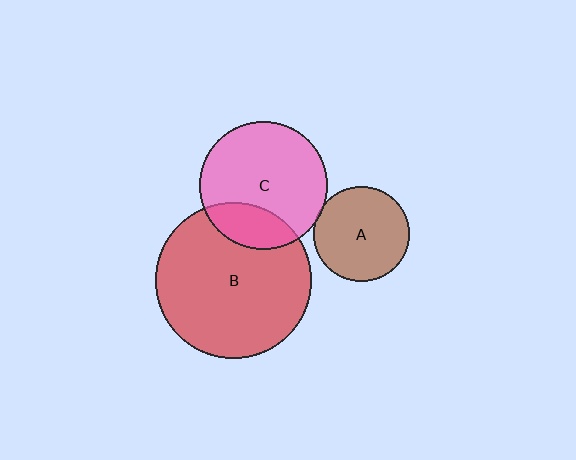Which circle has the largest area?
Circle B (red).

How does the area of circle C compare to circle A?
Approximately 1.8 times.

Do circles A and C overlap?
Yes.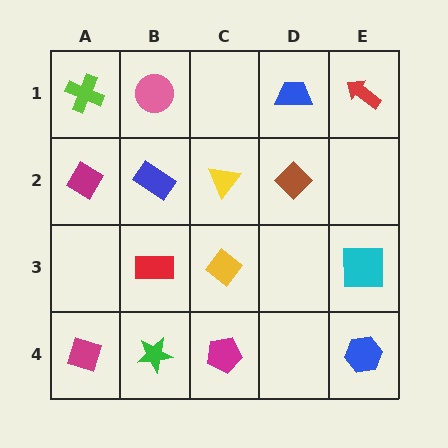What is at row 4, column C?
A magenta pentagon.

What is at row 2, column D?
A brown diamond.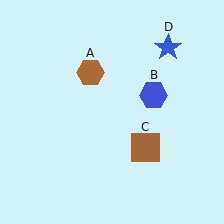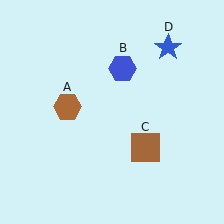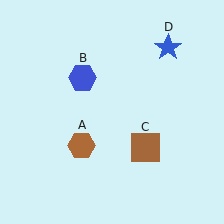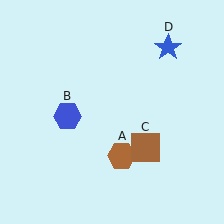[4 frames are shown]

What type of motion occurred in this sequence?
The brown hexagon (object A), blue hexagon (object B) rotated counterclockwise around the center of the scene.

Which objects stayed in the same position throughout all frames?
Brown square (object C) and blue star (object D) remained stationary.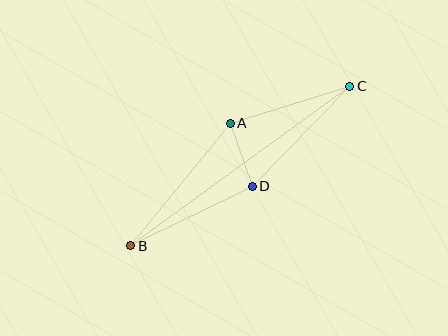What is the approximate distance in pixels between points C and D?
The distance between C and D is approximately 140 pixels.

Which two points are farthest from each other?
Points B and C are farthest from each other.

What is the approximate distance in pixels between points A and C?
The distance between A and C is approximately 125 pixels.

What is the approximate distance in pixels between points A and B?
The distance between A and B is approximately 158 pixels.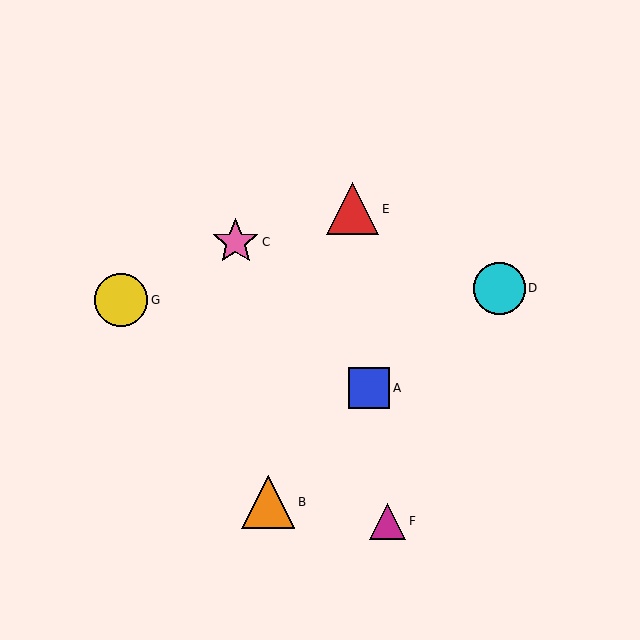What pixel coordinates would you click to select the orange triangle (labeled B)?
Click at (268, 502) to select the orange triangle B.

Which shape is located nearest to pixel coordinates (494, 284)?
The cyan circle (labeled D) at (499, 288) is nearest to that location.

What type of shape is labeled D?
Shape D is a cyan circle.